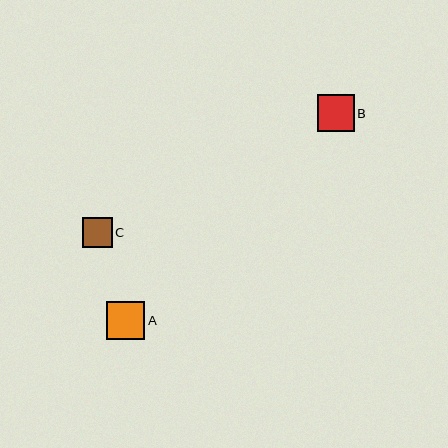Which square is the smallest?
Square C is the smallest with a size of approximately 29 pixels.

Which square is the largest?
Square A is the largest with a size of approximately 38 pixels.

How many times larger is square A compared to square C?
Square A is approximately 1.3 times the size of square C.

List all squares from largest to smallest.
From largest to smallest: A, B, C.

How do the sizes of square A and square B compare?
Square A and square B are approximately the same size.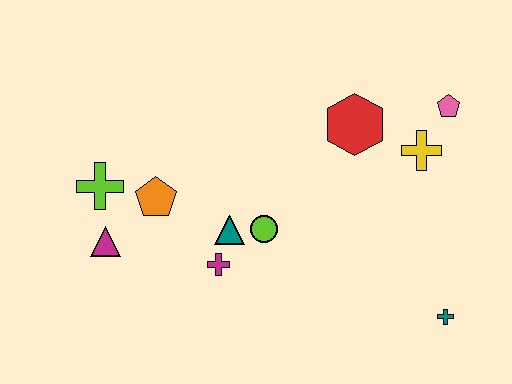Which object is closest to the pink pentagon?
The yellow cross is closest to the pink pentagon.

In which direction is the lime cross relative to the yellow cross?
The lime cross is to the left of the yellow cross.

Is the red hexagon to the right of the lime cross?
Yes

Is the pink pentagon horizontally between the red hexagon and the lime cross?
No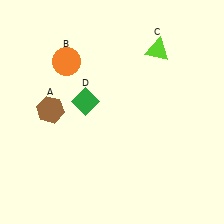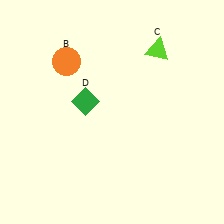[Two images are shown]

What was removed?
The brown hexagon (A) was removed in Image 2.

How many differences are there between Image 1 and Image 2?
There is 1 difference between the two images.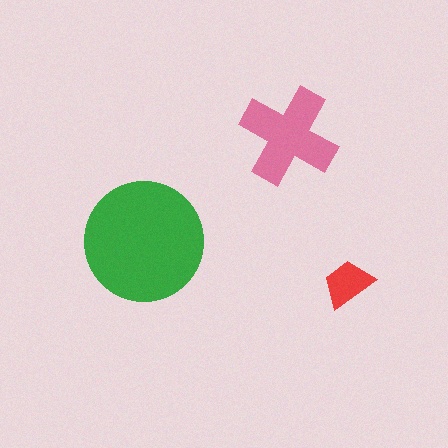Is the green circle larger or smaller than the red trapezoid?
Larger.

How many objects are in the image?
There are 3 objects in the image.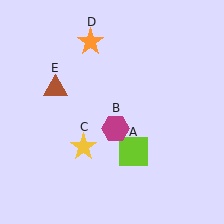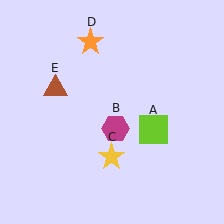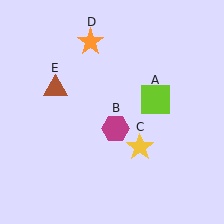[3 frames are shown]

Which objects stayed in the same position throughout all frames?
Magenta hexagon (object B) and orange star (object D) and brown triangle (object E) remained stationary.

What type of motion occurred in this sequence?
The lime square (object A), yellow star (object C) rotated counterclockwise around the center of the scene.